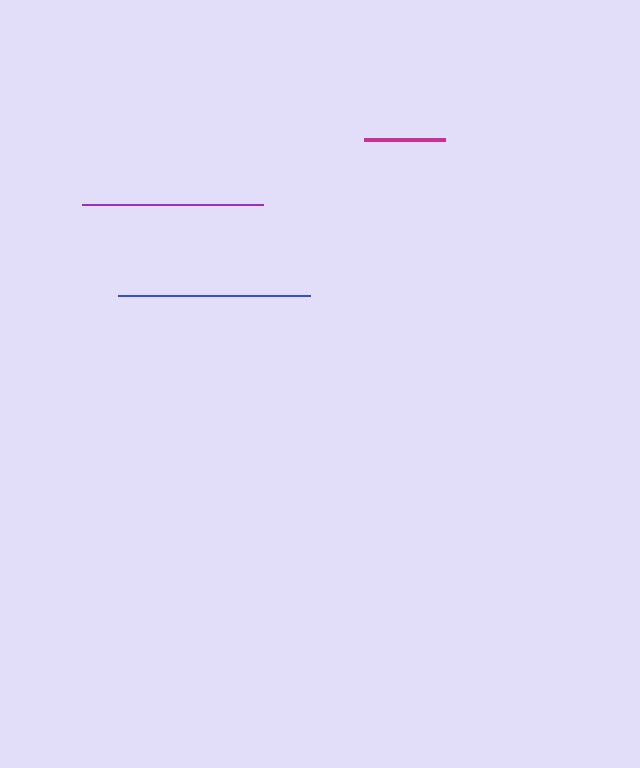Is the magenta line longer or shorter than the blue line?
The blue line is longer than the magenta line.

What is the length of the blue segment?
The blue segment is approximately 192 pixels long.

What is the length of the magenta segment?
The magenta segment is approximately 81 pixels long.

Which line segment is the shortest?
The magenta line is the shortest at approximately 81 pixels.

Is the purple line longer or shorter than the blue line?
The blue line is longer than the purple line.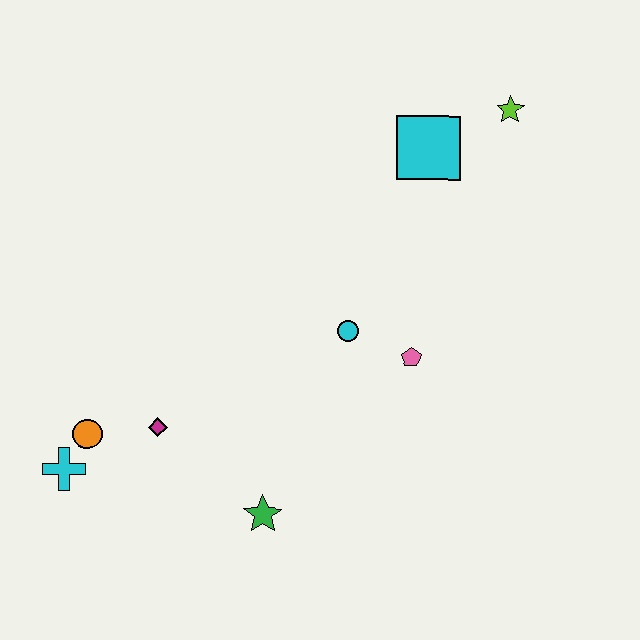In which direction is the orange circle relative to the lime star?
The orange circle is to the left of the lime star.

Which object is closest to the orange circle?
The cyan cross is closest to the orange circle.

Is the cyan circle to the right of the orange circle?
Yes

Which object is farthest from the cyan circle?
The cyan cross is farthest from the cyan circle.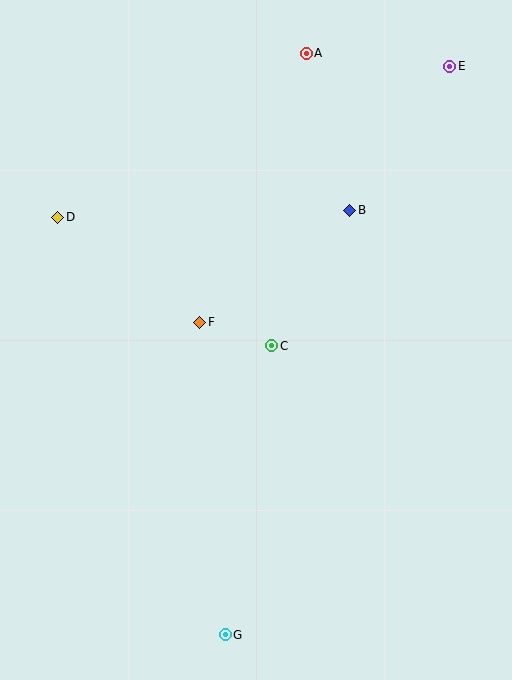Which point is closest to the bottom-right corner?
Point G is closest to the bottom-right corner.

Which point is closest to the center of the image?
Point C at (272, 346) is closest to the center.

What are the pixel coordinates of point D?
Point D is at (58, 217).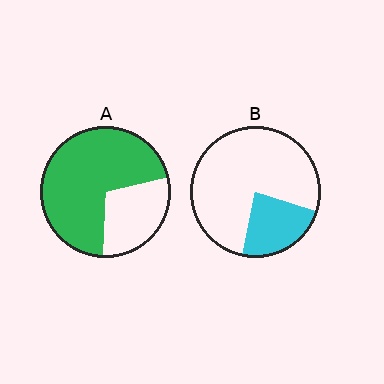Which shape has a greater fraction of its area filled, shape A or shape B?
Shape A.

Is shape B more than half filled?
No.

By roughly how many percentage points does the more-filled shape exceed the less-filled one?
By roughly 45 percentage points (A over B).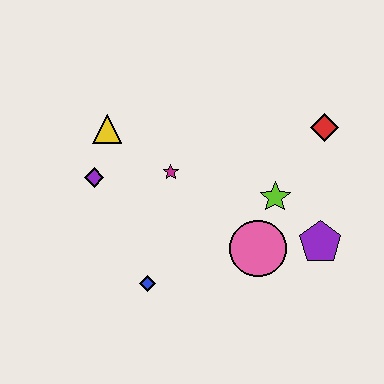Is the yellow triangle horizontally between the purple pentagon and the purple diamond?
Yes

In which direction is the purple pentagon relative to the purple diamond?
The purple pentagon is to the right of the purple diamond.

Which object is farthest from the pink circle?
The yellow triangle is farthest from the pink circle.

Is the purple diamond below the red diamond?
Yes